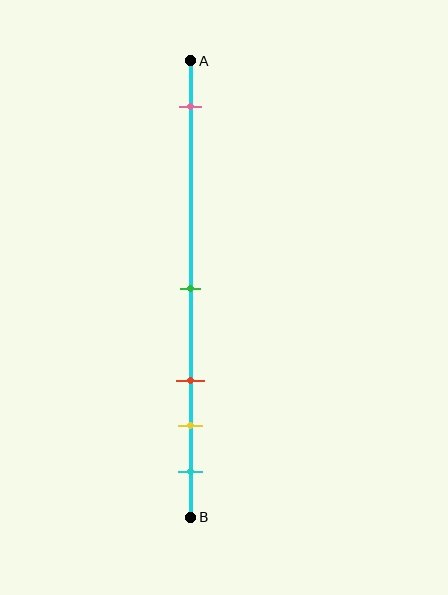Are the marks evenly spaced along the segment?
No, the marks are not evenly spaced.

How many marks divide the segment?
There are 5 marks dividing the segment.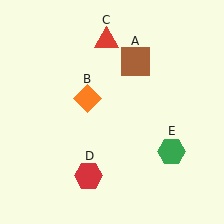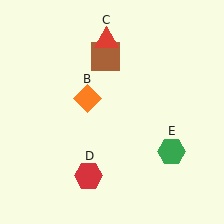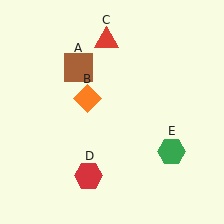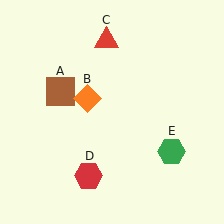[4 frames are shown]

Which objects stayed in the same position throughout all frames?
Orange diamond (object B) and red triangle (object C) and red hexagon (object D) and green hexagon (object E) remained stationary.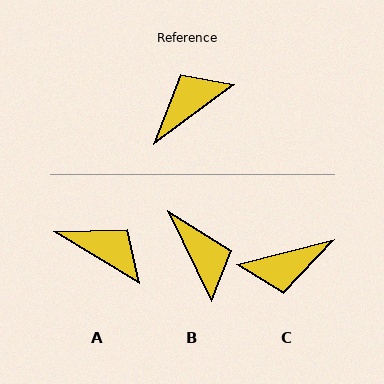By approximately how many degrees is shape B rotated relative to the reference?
Approximately 101 degrees clockwise.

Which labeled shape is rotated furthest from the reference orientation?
C, about 158 degrees away.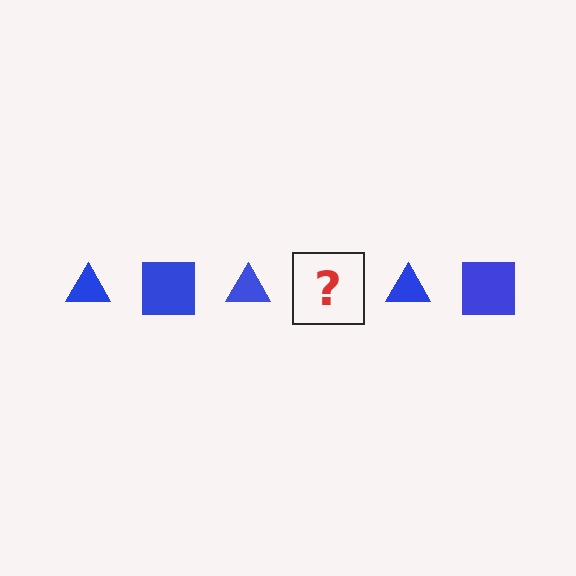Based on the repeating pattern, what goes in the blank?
The blank should be a blue square.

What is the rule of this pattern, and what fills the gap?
The rule is that the pattern cycles through triangle, square shapes in blue. The gap should be filled with a blue square.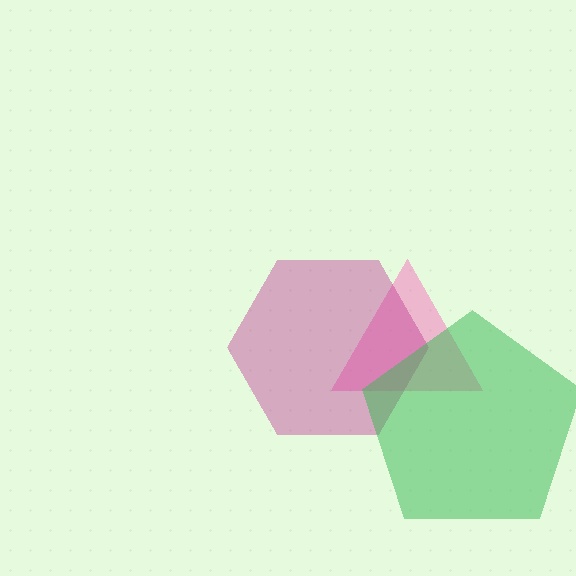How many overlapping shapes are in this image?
There are 3 overlapping shapes in the image.